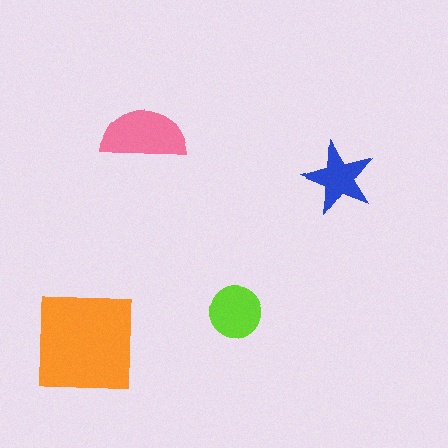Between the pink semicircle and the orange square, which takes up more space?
The orange square.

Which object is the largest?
The orange square.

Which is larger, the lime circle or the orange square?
The orange square.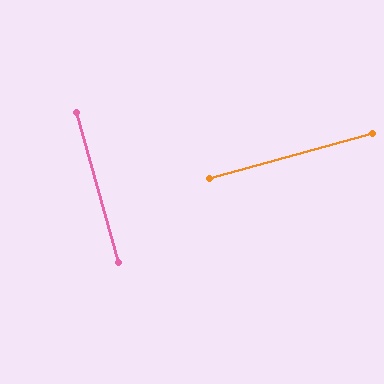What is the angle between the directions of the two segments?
Approximately 90 degrees.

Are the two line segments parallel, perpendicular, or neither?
Perpendicular — they meet at approximately 90°.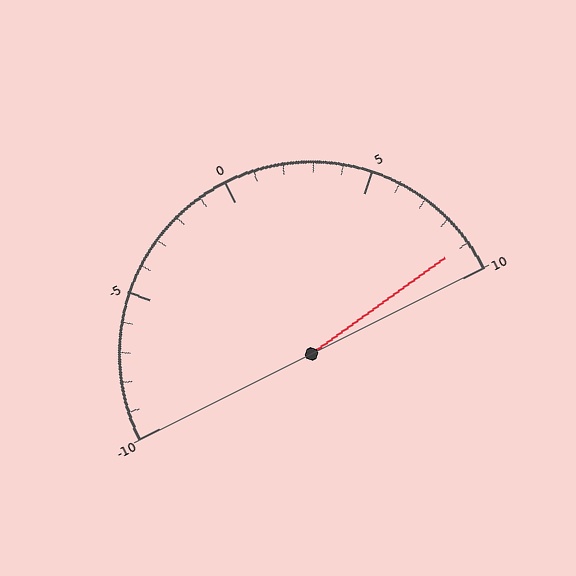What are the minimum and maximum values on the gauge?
The gauge ranges from -10 to 10.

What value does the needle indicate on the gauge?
The needle indicates approximately 9.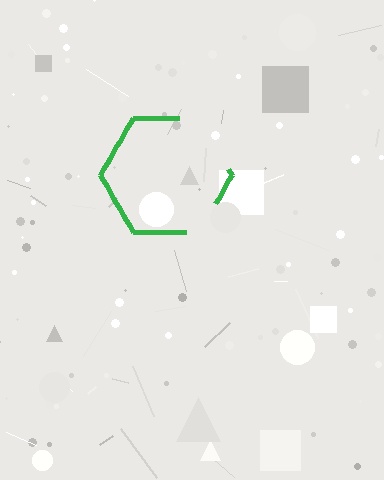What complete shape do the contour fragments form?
The contour fragments form a hexagon.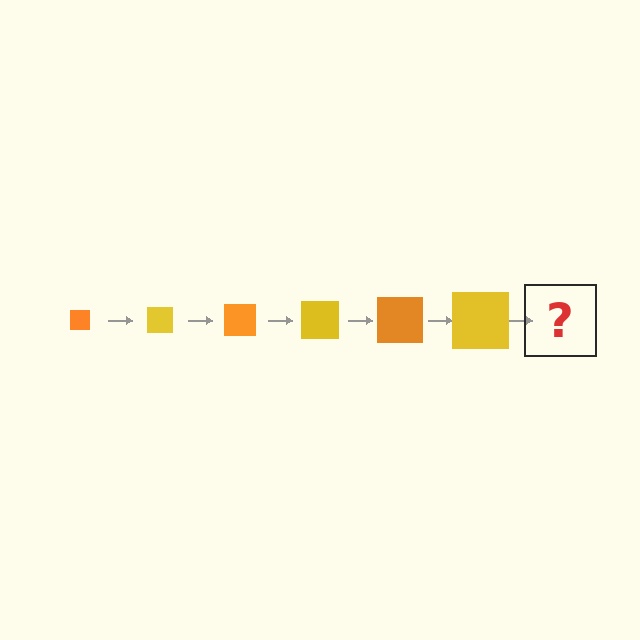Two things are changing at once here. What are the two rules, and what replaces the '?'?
The two rules are that the square grows larger each step and the color cycles through orange and yellow. The '?' should be an orange square, larger than the previous one.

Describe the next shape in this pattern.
It should be an orange square, larger than the previous one.